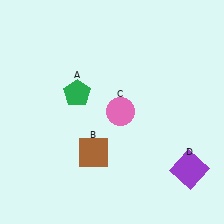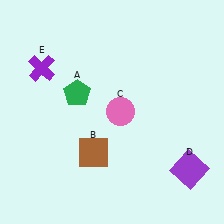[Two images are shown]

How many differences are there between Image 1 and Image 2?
There is 1 difference between the two images.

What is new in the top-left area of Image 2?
A purple cross (E) was added in the top-left area of Image 2.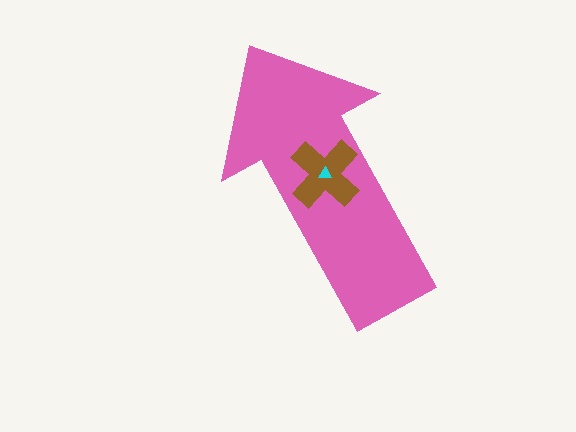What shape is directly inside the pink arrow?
The brown cross.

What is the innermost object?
The cyan triangle.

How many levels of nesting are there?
3.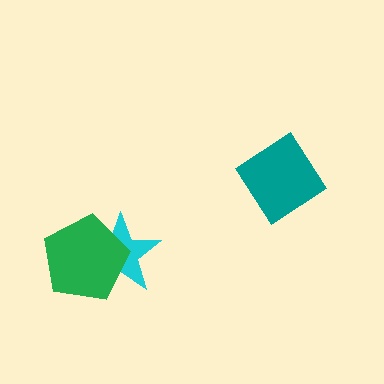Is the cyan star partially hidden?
Yes, it is partially covered by another shape.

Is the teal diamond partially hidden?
No, no other shape covers it.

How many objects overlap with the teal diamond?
0 objects overlap with the teal diamond.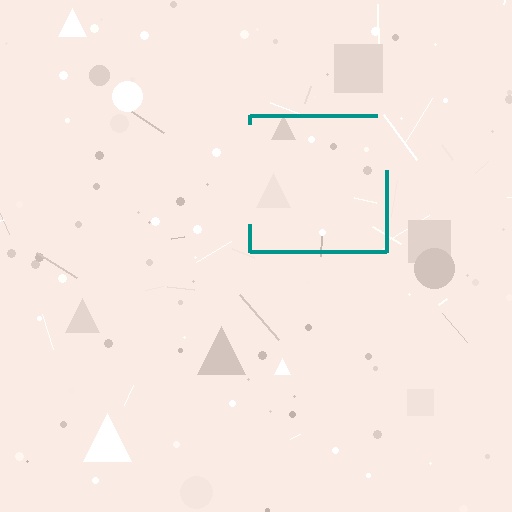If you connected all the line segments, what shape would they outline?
They would outline a square.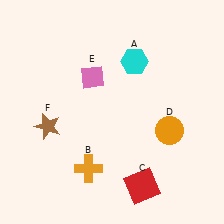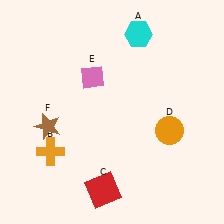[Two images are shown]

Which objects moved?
The objects that moved are: the cyan hexagon (A), the orange cross (B), the red square (C).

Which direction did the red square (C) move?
The red square (C) moved left.